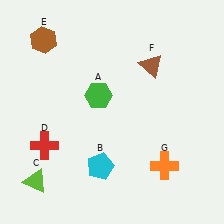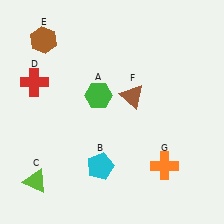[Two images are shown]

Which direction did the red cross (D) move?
The red cross (D) moved up.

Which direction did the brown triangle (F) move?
The brown triangle (F) moved down.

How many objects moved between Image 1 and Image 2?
2 objects moved between the two images.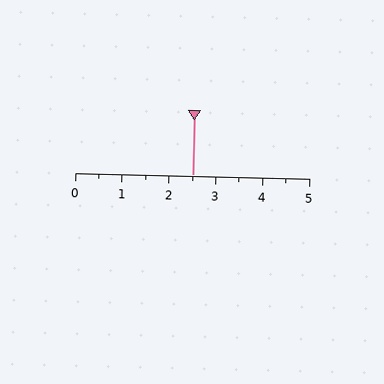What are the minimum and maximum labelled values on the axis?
The axis runs from 0 to 5.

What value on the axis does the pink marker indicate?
The marker indicates approximately 2.5.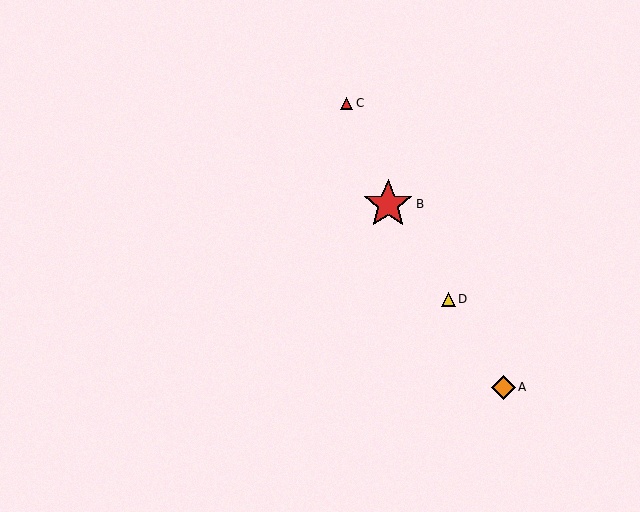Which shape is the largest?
The red star (labeled B) is the largest.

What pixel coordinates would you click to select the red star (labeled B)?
Click at (388, 204) to select the red star B.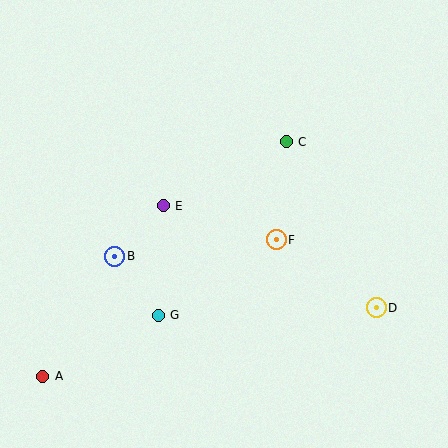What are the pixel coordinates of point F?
Point F is at (276, 240).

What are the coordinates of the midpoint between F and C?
The midpoint between F and C is at (281, 191).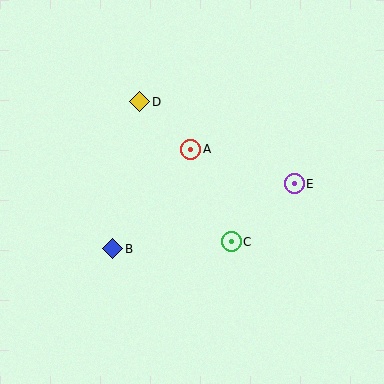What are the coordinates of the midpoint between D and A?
The midpoint between D and A is at (165, 125).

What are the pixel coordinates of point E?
Point E is at (294, 184).